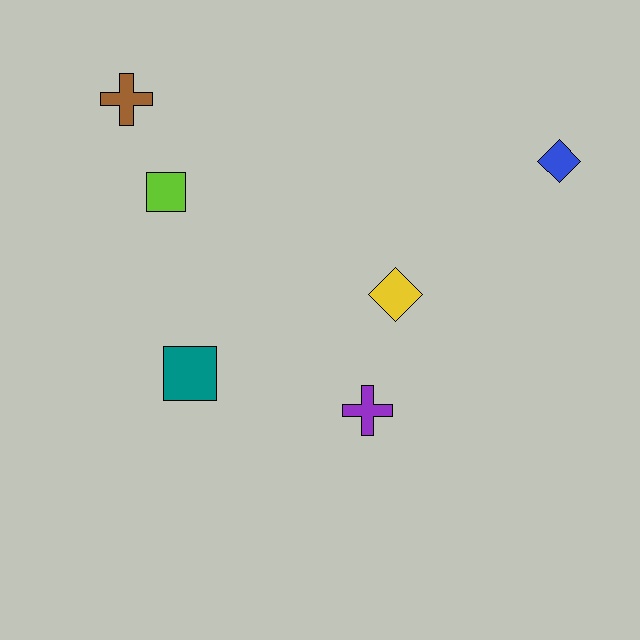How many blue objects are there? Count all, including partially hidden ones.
There is 1 blue object.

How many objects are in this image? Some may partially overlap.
There are 6 objects.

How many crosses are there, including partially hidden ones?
There are 2 crosses.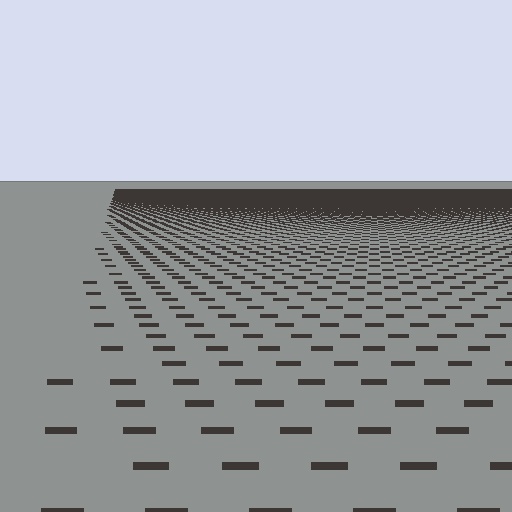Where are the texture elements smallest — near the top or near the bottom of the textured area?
Near the top.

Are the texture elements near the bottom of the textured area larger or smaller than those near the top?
Larger. Near the bottom, elements are closer to the viewer and appear at a bigger on-screen size.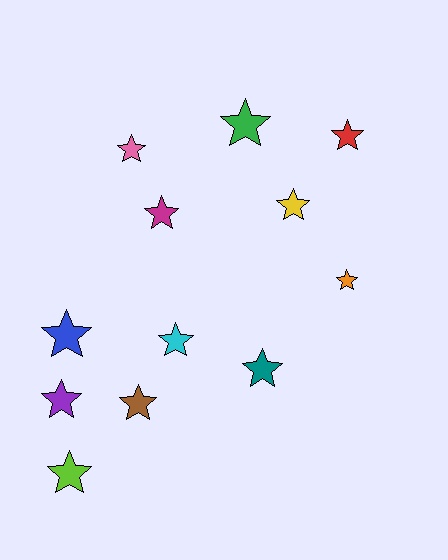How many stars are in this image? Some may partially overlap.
There are 12 stars.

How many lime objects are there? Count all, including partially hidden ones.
There is 1 lime object.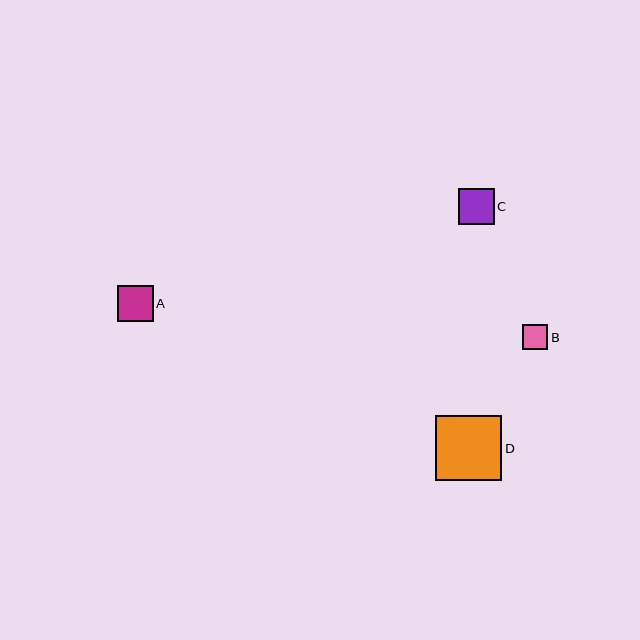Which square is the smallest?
Square B is the smallest with a size of approximately 25 pixels.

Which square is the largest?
Square D is the largest with a size of approximately 66 pixels.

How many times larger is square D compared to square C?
Square D is approximately 1.8 times the size of square C.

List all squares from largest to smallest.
From largest to smallest: D, A, C, B.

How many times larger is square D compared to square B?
Square D is approximately 2.6 times the size of square B.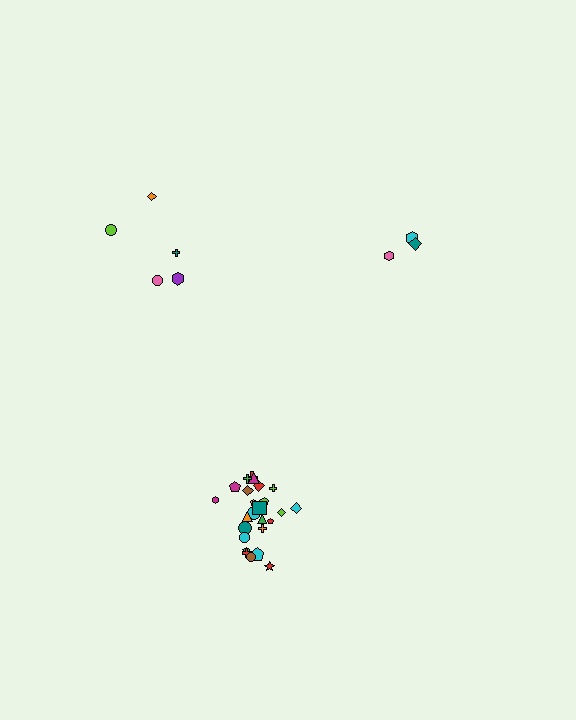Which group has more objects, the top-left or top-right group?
The top-left group.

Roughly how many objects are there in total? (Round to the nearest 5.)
Roughly 35 objects in total.